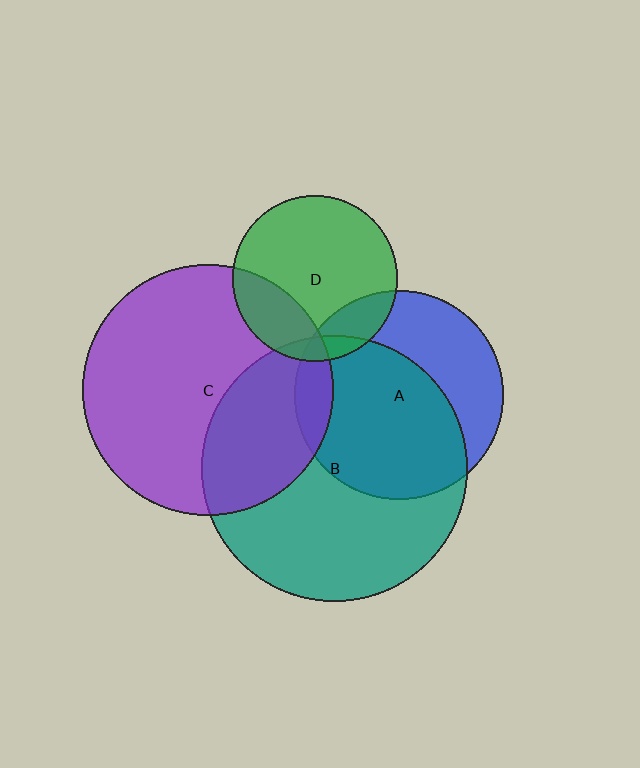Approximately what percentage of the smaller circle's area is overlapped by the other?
Approximately 10%.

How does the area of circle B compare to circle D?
Approximately 2.6 times.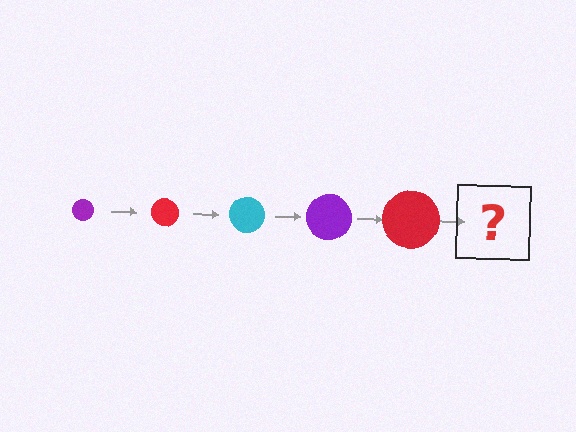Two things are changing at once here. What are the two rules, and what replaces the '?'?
The two rules are that the circle grows larger each step and the color cycles through purple, red, and cyan. The '?' should be a cyan circle, larger than the previous one.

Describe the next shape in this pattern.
It should be a cyan circle, larger than the previous one.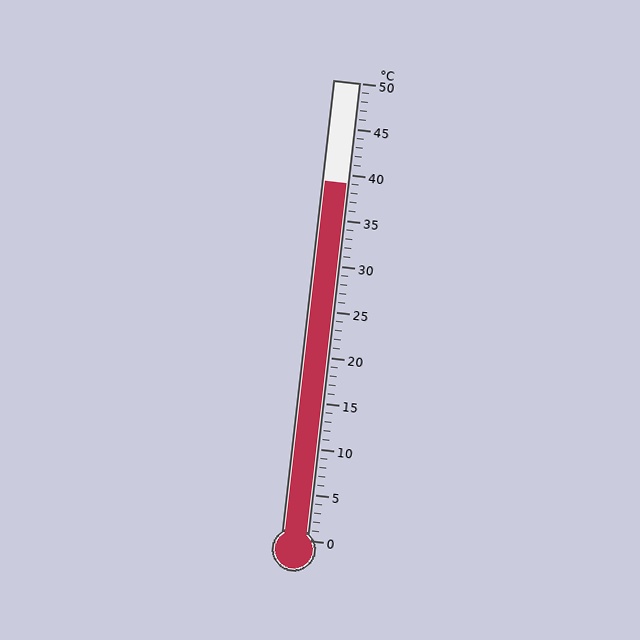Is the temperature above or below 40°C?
The temperature is below 40°C.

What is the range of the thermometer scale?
The thermometer scale ranges from 0°C to 50°C.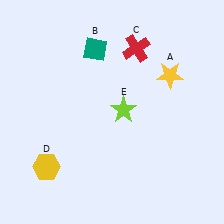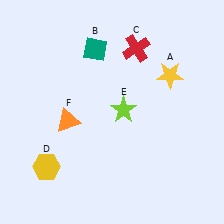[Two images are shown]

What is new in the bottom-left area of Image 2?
An orange triangle (F) was added in the bottom-left area of Image 2.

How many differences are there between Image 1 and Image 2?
There is 1 difference between the two images.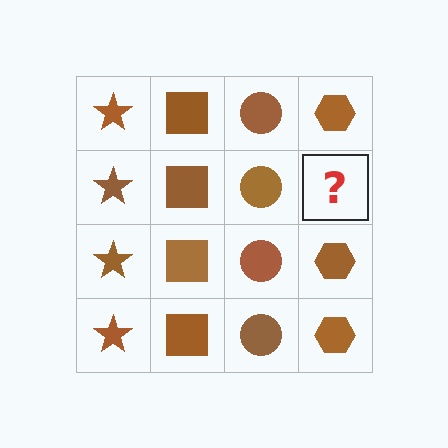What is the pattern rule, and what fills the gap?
The rule is that each column has a consistent shape. The gap should be filled with a brown hexagon.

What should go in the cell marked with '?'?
The missing cell should contain a brown hexagon.